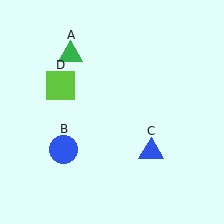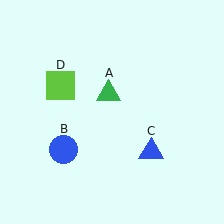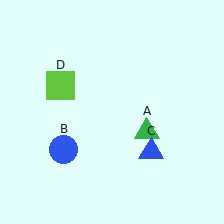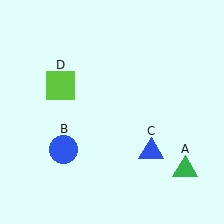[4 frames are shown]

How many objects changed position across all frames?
1 object changed position: green triangle (object A).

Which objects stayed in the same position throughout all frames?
Blue circle (object B) and blue triangle (object C) and lime square (object D) remained stationary.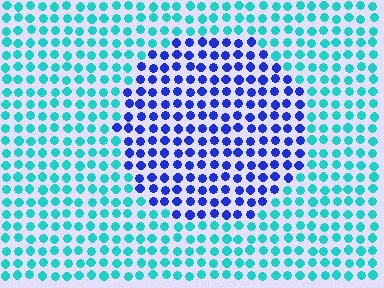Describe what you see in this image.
The image is filled with small cyan elements in a uniform arrangement. A circle-shaped region is visible where the elements are tinted to a slightly different hue, forming a subtle color boundary.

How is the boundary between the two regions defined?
The boundary is defined purely by a slight shift in hue (about 58 degrees). Spacing, size, and orientation are identical on both sides.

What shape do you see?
I see a circle.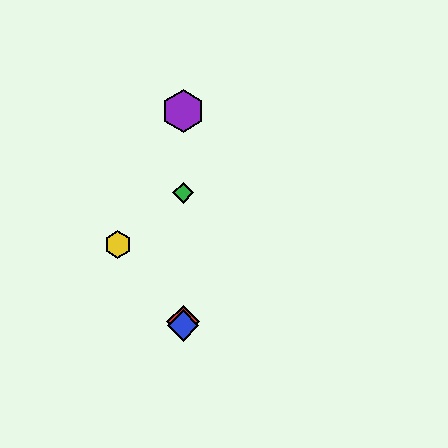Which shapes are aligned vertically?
The red diamond, the blue diamond, the green diamond, the purple hexagon are aligned vertically.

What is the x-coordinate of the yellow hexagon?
The yellow hexagon is at x≈118.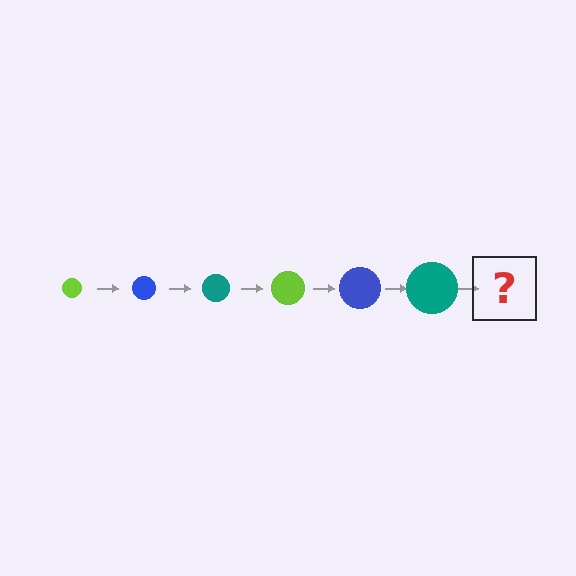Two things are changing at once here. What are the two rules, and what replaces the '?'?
The two rules are that the circle grows larger each step and the color cycles through lime, blue, and teal. The '?' should be a lime circle, larger than the previous one.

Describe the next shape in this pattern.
It should be a lime circle, larger than the previous one.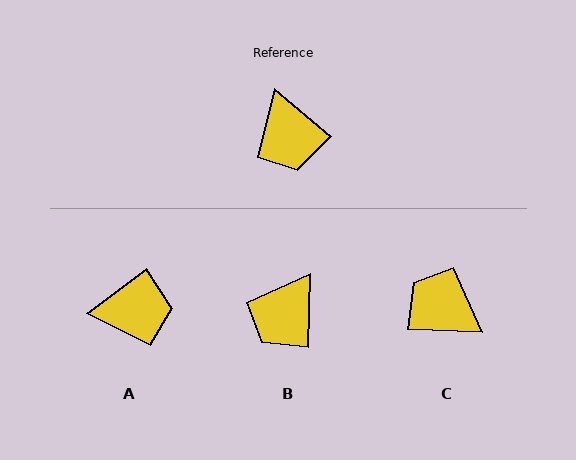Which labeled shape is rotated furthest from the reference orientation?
C, about 142 degrees away.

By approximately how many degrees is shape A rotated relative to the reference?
Approximately 78 degrees counter-clockwise.